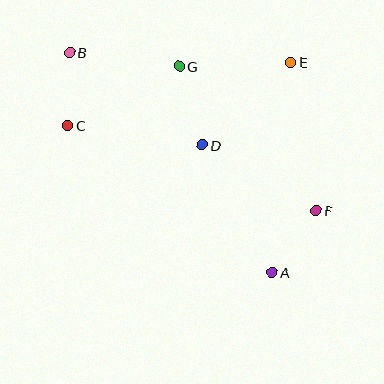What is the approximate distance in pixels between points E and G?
The distance between E and G is approximately 112 pixels.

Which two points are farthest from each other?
Points A and B are farthest from each other.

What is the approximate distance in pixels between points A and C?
The distance between A and C is approximately 252 pixels.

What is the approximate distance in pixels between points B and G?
The distance between B and G is approximately 110 pixels.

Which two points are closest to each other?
Points B and C are closest to each other.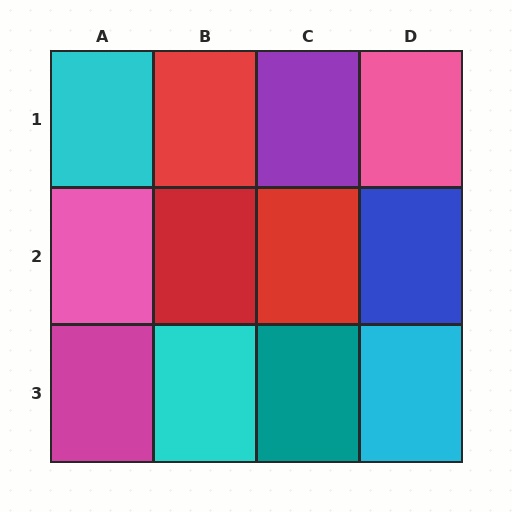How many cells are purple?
1 cell is purple.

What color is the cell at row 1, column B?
Red.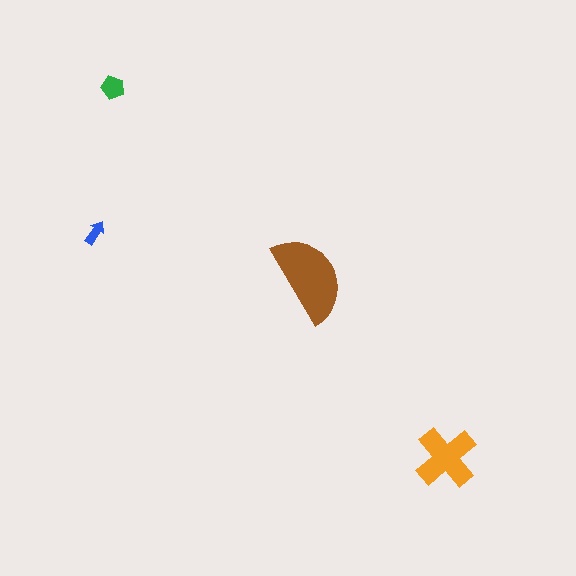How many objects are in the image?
There are 4 objects in the image.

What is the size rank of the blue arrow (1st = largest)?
4th.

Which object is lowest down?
The orange cross is bottommost.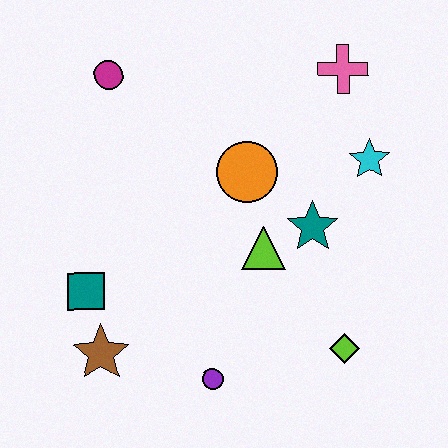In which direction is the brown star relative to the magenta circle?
The brown star is below the magenta circle.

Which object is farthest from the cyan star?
The brown star is farthest from the cyan star.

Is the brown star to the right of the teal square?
Yes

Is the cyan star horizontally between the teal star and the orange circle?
No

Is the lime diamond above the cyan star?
No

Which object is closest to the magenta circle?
The orange circle is closest to the magenta circle.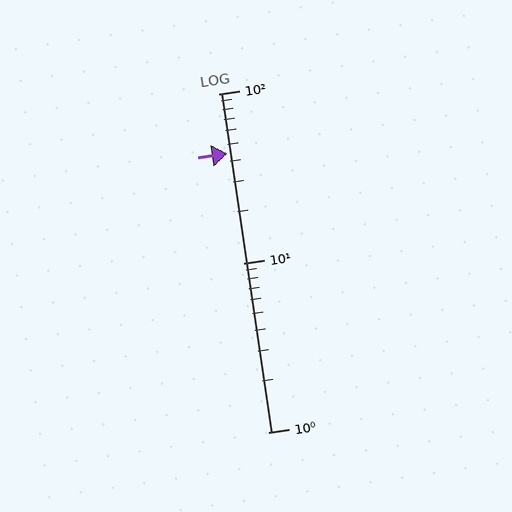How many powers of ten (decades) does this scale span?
The scale spans 2 decades, from 1 to 100.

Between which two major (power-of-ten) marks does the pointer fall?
The pointer is between 10 and 100.